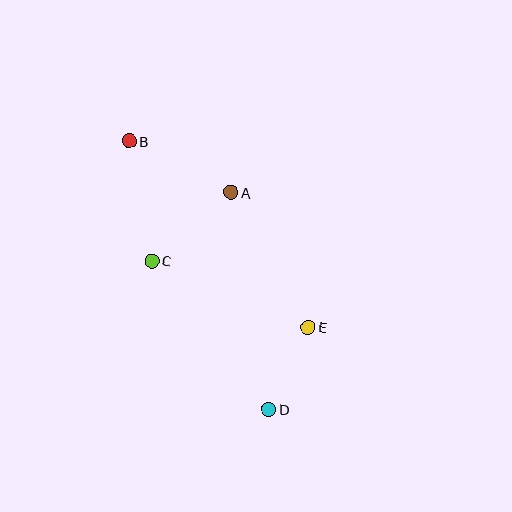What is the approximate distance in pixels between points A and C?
The distance between A and C is approximately 104 pixels.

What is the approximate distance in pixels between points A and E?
The distance between A and E is approximately 155 pixels.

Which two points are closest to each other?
Points D and E are closest to each other.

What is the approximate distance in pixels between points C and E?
The distance between C and E is approximately 170 pixels.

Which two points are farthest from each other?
Points B and D are farthest from each other.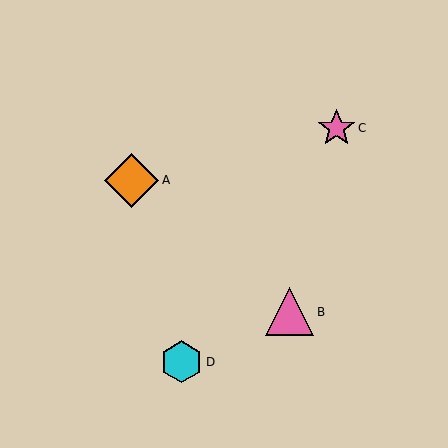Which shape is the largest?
The orange diamond (labeled A) is the largest.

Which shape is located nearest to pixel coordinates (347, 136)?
The pink star (labeled C) at (337, 128) is nearest to that location.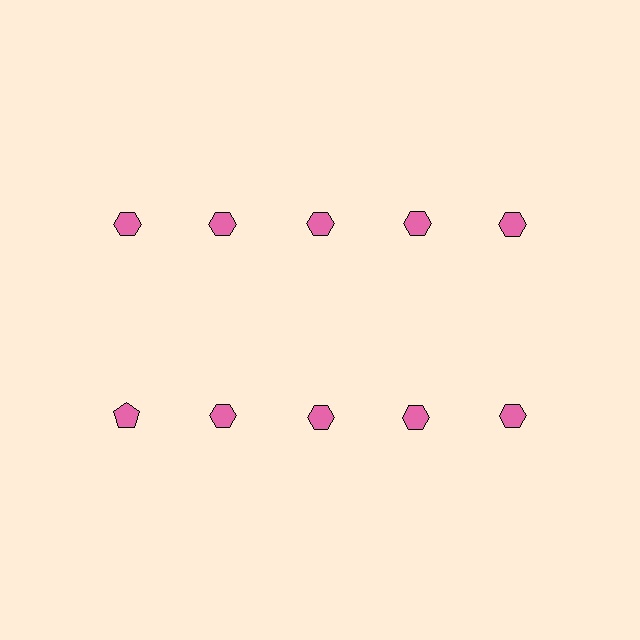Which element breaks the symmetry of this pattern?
The pink pentagon in the second row, leftmost column breaks the symmetry. All other shapes are pink hexagons.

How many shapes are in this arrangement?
There are 10 shapes arranged in a grid pattern.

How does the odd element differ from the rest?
It has a different shape: pentagon instead of hexagon.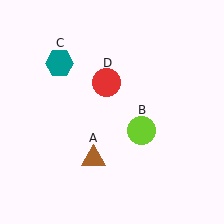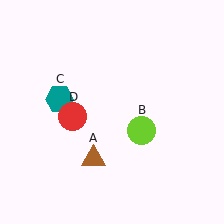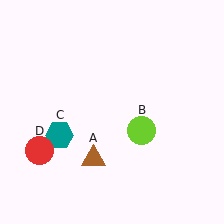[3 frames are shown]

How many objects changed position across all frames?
2 objects changed position: teal hexagon (object C), red circle (object D).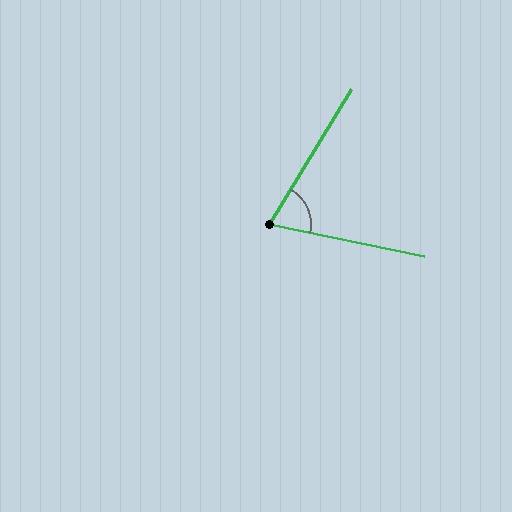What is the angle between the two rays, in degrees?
Approximately 71 degrees.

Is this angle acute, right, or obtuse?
It is acute.